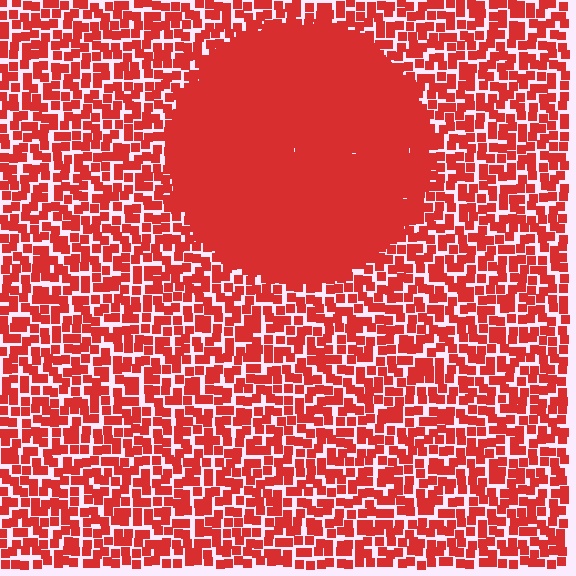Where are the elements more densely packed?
The elements are more densely packed inside the circle boundary.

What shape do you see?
I see a circle.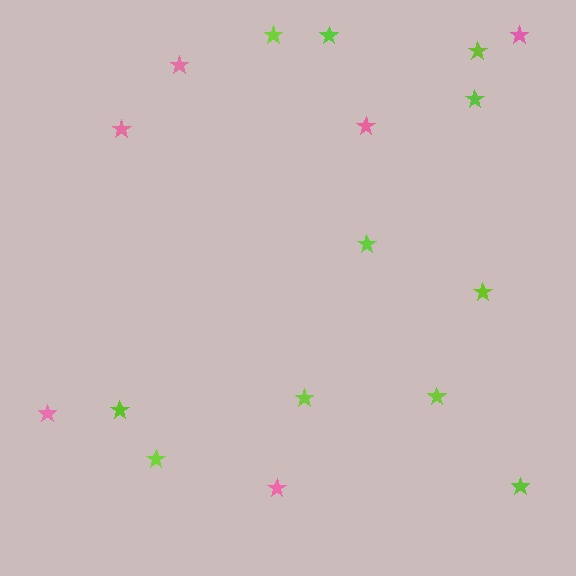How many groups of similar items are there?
There are 2 groups: one group of pink stars (6) and one group of lime stars (11).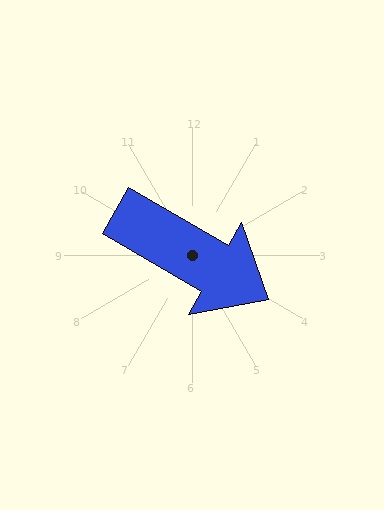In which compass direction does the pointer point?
Southeast.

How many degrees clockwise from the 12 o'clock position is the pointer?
Approximately 120 degrees.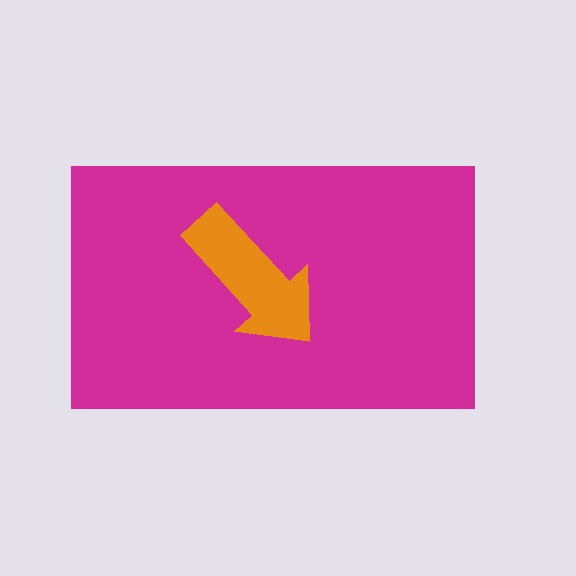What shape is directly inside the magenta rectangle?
The orange arrow.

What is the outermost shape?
The magenta rectangle.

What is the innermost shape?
The orange arrow.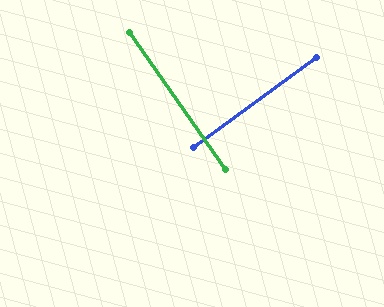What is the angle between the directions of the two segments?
Approximately 89 degrees.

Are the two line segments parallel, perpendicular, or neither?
Perpendicular — they meet at approximately 89°.